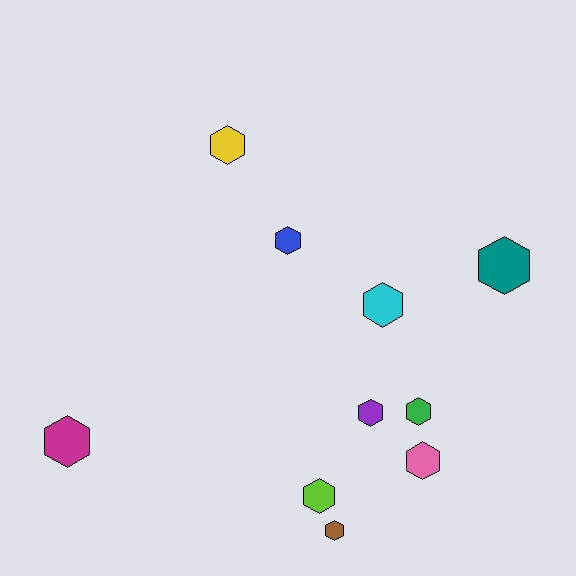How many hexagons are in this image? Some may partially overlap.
There are 10 hexagons.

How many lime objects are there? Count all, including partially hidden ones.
There is 1 lime object.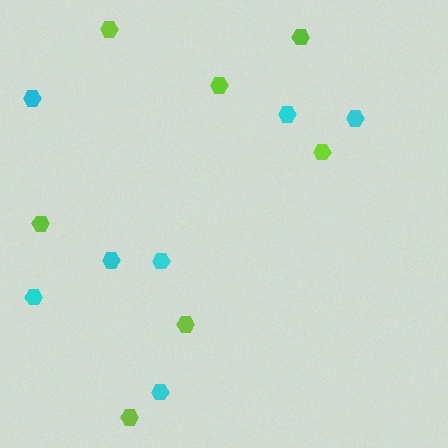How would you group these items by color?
There are 2 groups: one group of cyan hexagons (7) and one group of lime hexagons (7).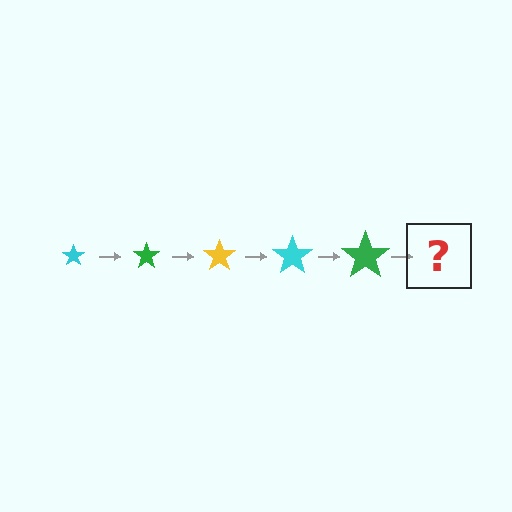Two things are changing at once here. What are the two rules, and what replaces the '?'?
The two rules are that the star grows larger each step and the color cycles through cyan, green, and yellow. The '?' should be a yellow star, larger than the previous one.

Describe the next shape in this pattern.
It should be a yellow star, larger than the previous one.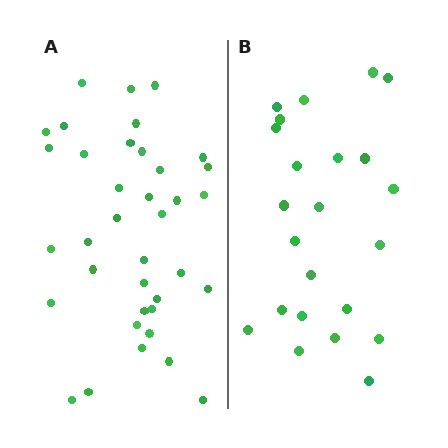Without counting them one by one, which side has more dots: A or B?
Region A (the left region) has more dots.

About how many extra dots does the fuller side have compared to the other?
Region A has approximately 15 more dots than region B.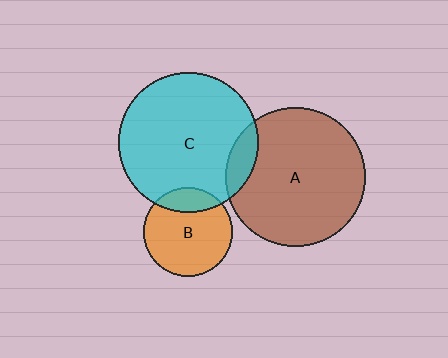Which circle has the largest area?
Circle C (cyan).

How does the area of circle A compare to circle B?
Approximately 2.5 times.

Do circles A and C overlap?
Yes.